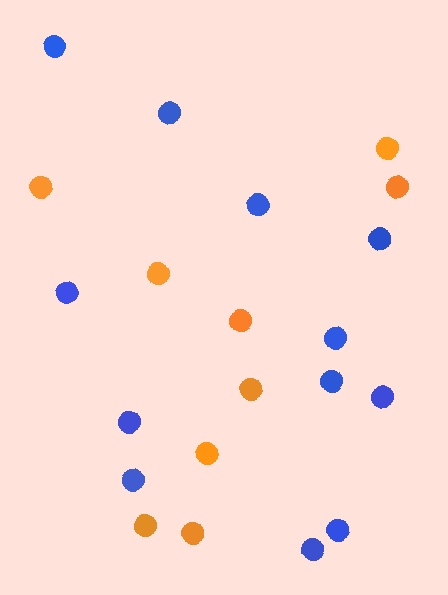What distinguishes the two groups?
There are 2 groups: one group of orange circles (9) and one group of blue circles (12).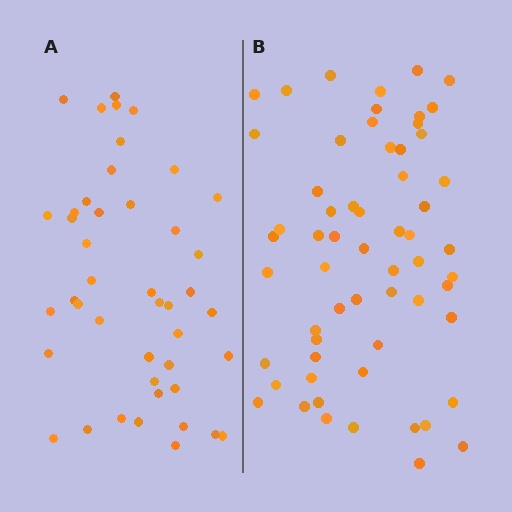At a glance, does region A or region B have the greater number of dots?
Region B (the right region) has more dots.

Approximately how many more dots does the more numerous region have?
Region B has approximately 15 more dots than region A.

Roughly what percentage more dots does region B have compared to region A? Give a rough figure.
About 35% more.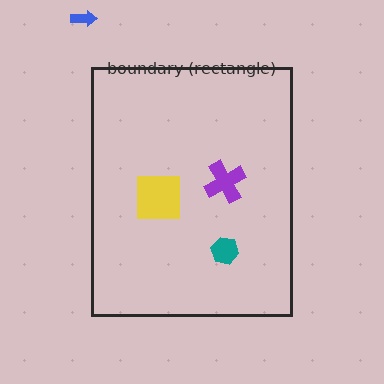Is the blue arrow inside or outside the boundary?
Outside.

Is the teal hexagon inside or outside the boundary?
Inside.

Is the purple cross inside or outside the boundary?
Inside.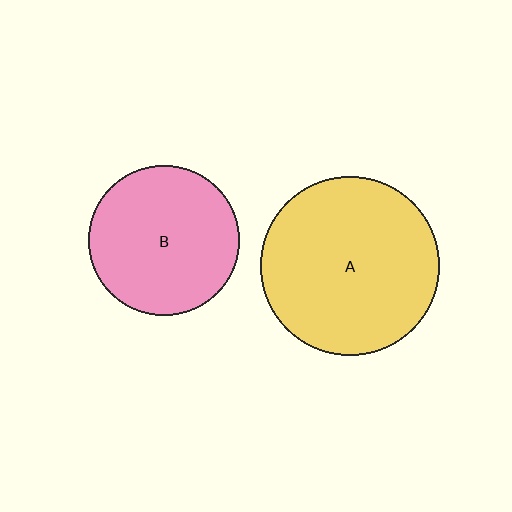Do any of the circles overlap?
No, none of the circles overlap.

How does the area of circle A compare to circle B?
Approximately 1.4 times.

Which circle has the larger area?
Circle A (yellow).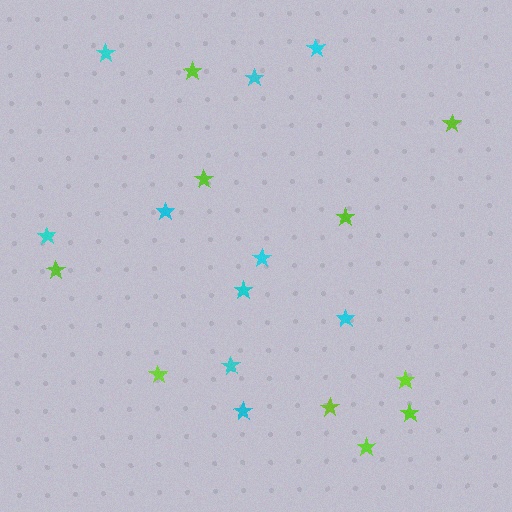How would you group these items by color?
There are 2 groups: one group of lime stars (10) and one group of cyan stars (10).